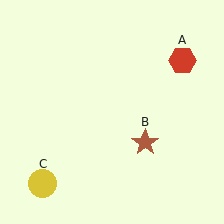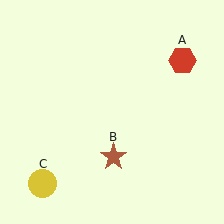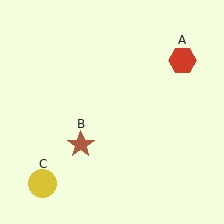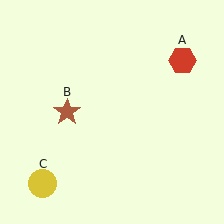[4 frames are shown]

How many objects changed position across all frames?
1 object changed position: brown star (object B).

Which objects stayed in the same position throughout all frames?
Red hexagon (object A) and yellow circle (object C) remained stationary.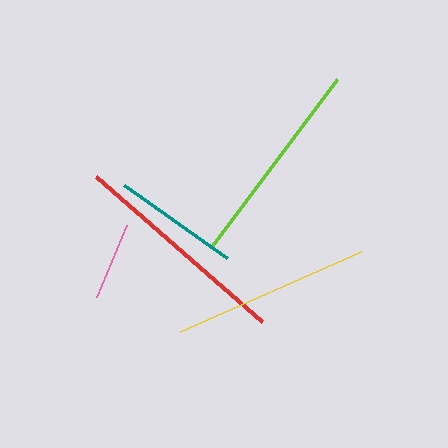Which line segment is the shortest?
The pink line is the shortest at approximately 78 pixels.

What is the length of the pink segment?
The pink segment is approximately 78 pixels long.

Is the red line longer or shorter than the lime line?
The red line is longer than the lime line.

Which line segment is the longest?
The red line is the longest at approximately 221 pixels.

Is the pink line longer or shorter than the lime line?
The lime line is longer than the pink line.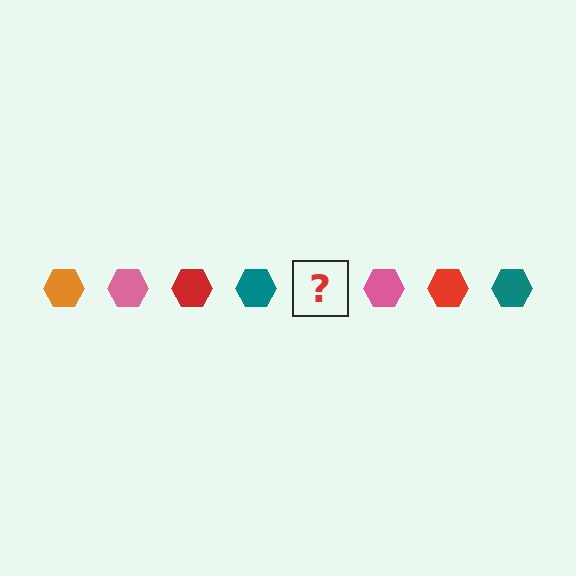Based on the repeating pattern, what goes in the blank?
The blank should be an orange hexagon.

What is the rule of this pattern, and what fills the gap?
The rule is that the pattern cycles through orange, pink, red, teal hexagons. The gap should be filled with an orange hexagon.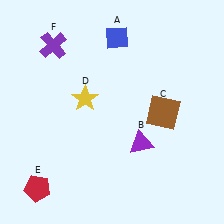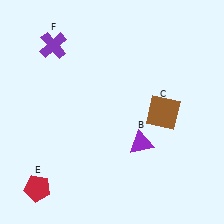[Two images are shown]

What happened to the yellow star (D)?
The yellow star (D) was removed in Image 2. It was in the top-left area of Image 1.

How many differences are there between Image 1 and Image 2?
There are 2 differences between the two images.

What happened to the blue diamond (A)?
The blue diamond (A) was removed in Image 2. It was in the top-right area of Image 1.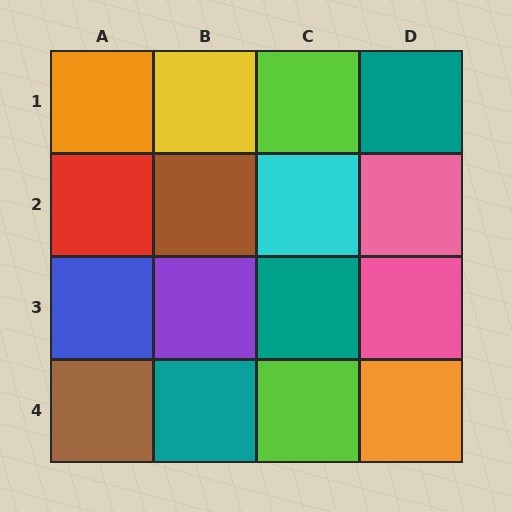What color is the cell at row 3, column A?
Blue.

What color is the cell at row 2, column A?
Red.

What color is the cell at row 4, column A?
Brown.